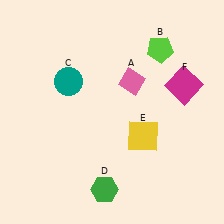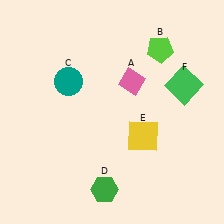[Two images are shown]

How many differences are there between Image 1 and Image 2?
There is 1 difference between the two images.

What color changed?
The square (F) changed from magenta in Image 1 to green in Image 2.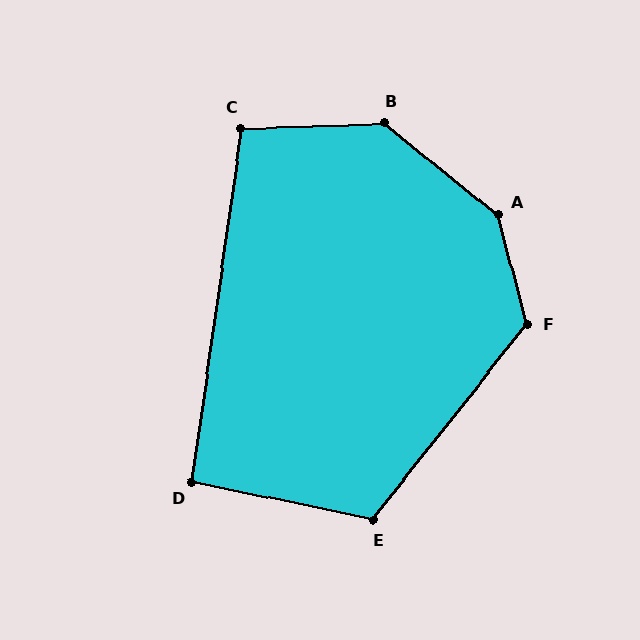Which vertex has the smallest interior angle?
D, at approximately 94 degrees.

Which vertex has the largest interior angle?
A, at approximately 143 degrees.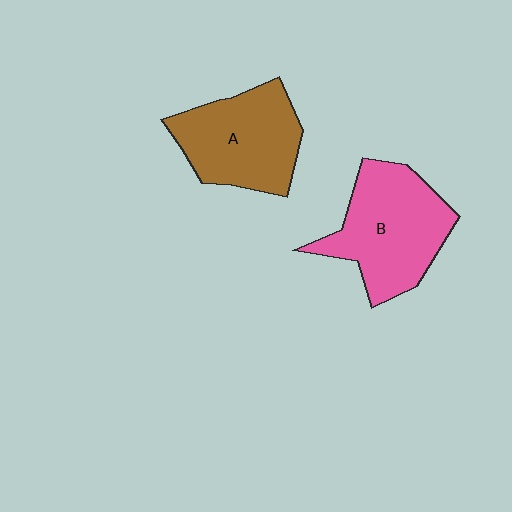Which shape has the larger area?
Shape B (pink).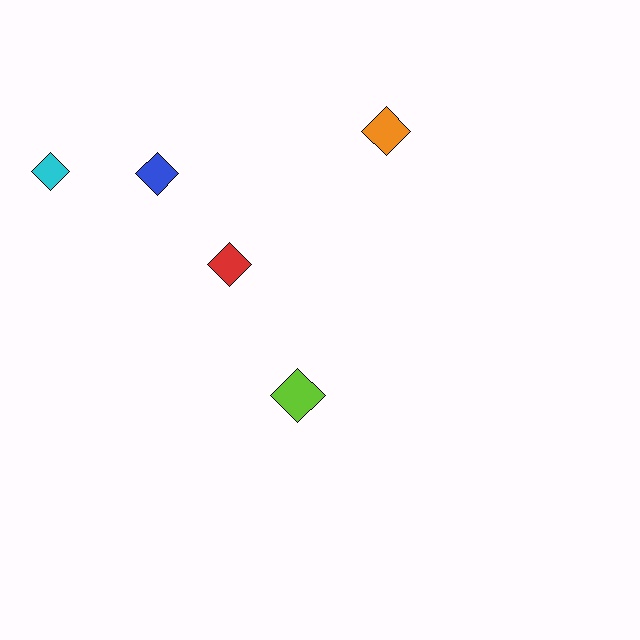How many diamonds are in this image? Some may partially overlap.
There are 5 diamonds.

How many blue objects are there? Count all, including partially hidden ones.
There is 1 blue object.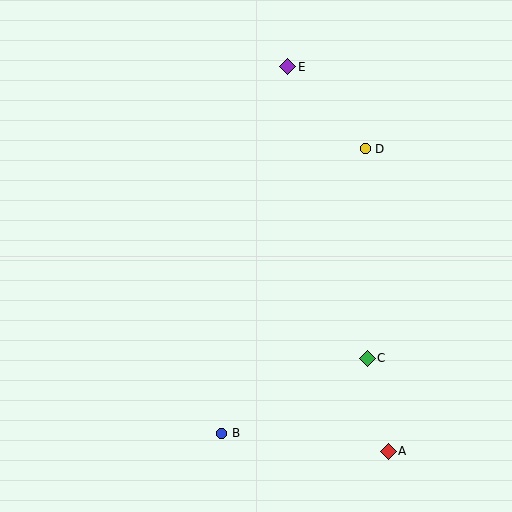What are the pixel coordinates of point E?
Point E is at (288, 67).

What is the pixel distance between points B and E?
The distance between B and E is 372 pixels.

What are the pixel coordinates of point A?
Point A is at (388, 451).